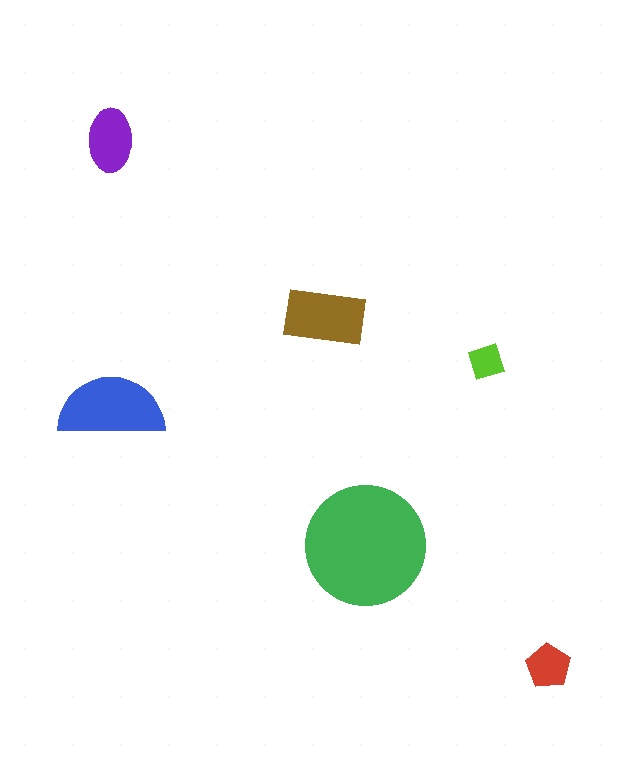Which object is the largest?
The green circle.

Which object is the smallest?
The lime diamond.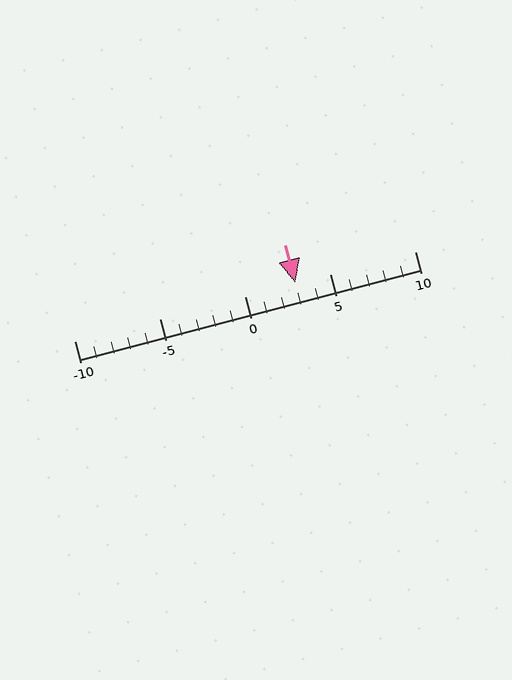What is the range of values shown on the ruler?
The ruler shows values from -10 to 10.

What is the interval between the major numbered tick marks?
The major tick marks are spaced 5 units apart.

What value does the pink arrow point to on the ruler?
The pink arrow points to approximately 3.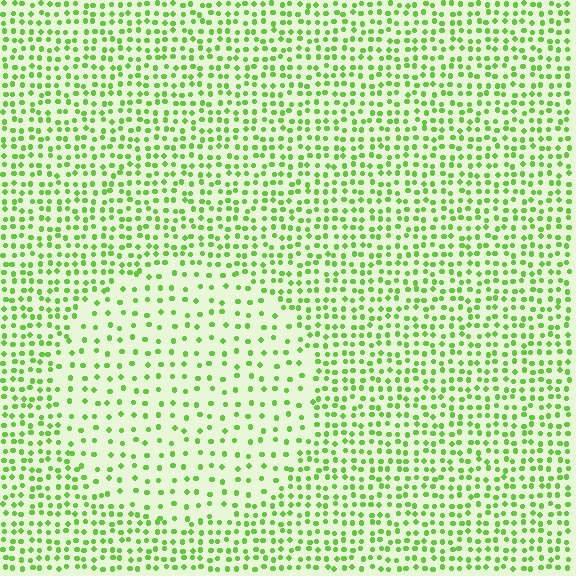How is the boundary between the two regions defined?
The boundary is defined by a change in element density (approximately 2.0x ratio). All elements are the same color, size, and shape.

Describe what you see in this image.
The image contains small lime elements arranged at two different densities. A circle-shaped region is visible where the elements are less densely packed than the surrounding area.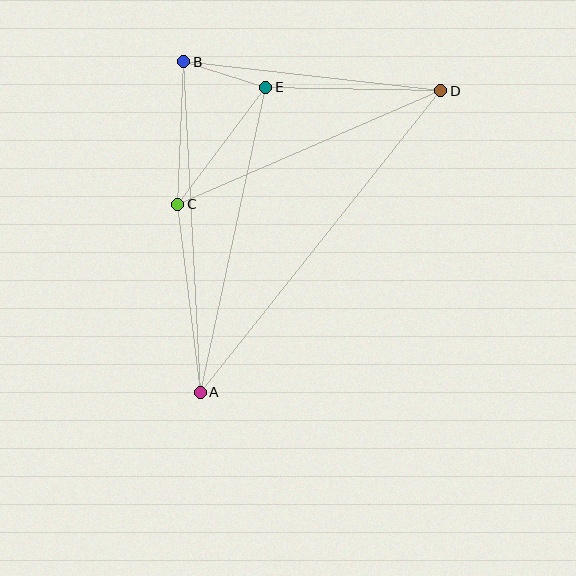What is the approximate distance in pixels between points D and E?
The distance between D and E is approximately 175 pixels.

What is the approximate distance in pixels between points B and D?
The distance between B and D is approximately 259 pixels.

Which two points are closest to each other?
Points B and E are closest to each other.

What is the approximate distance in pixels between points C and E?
The distance between C and E is approximately 147 pixels.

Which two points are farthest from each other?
Points A and D are farthest from each other.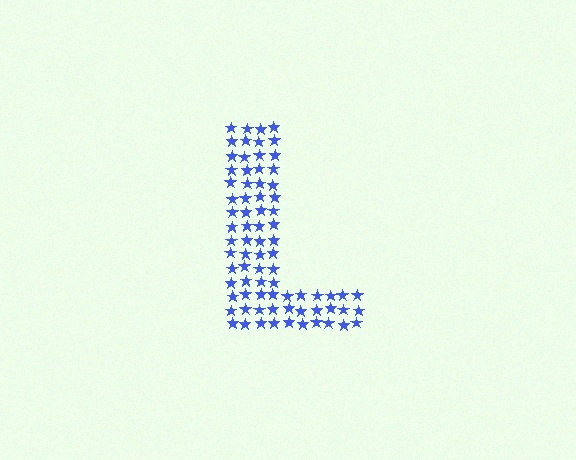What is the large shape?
The large shape is the letter L.